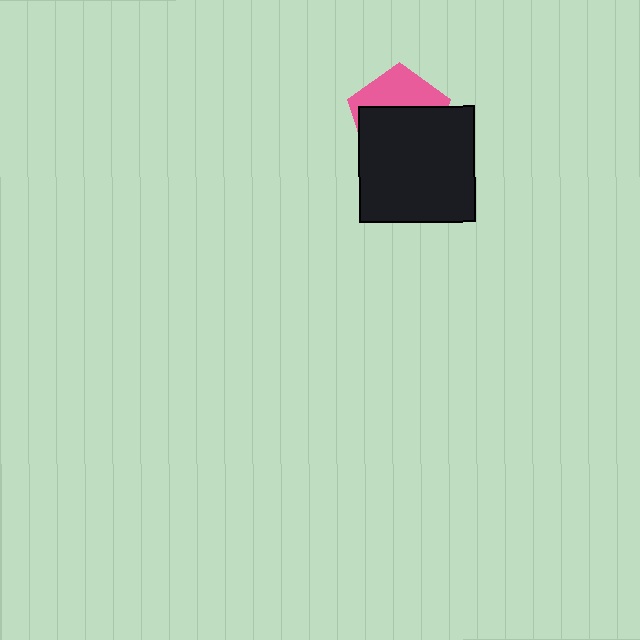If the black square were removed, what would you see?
You would see the complete pink pentagon.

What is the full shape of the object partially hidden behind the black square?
The partially hidden object is a pink pentagon.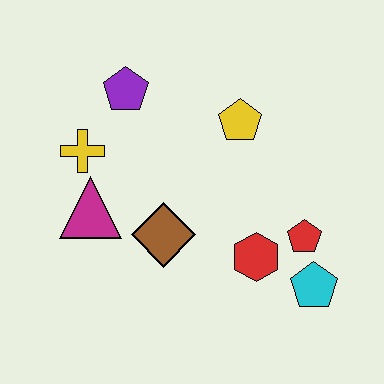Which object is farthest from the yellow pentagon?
The cyan pentagon is farthest from the yellow pentagon.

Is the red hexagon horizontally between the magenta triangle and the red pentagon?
Yes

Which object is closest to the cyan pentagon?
The red pentagon is closest to the cyan pentagon.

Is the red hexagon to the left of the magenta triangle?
No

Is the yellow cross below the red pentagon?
No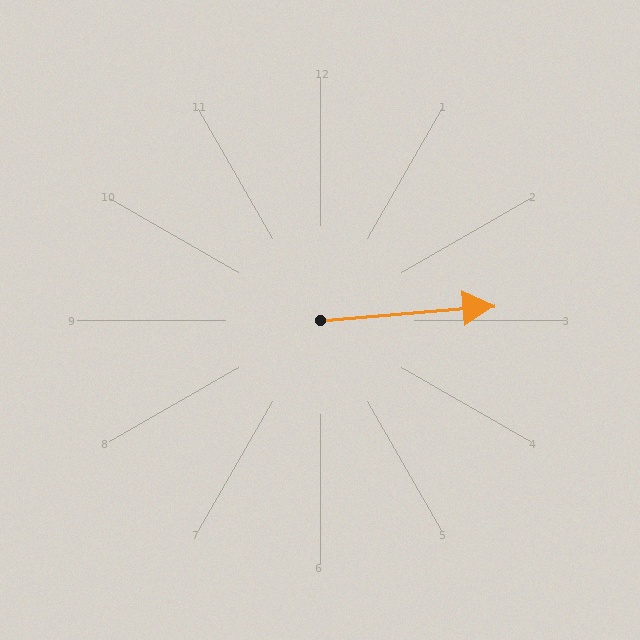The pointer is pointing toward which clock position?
Roughly 3 o'clock.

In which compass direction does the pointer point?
East.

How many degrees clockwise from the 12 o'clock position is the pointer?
Approximately 85 degrees.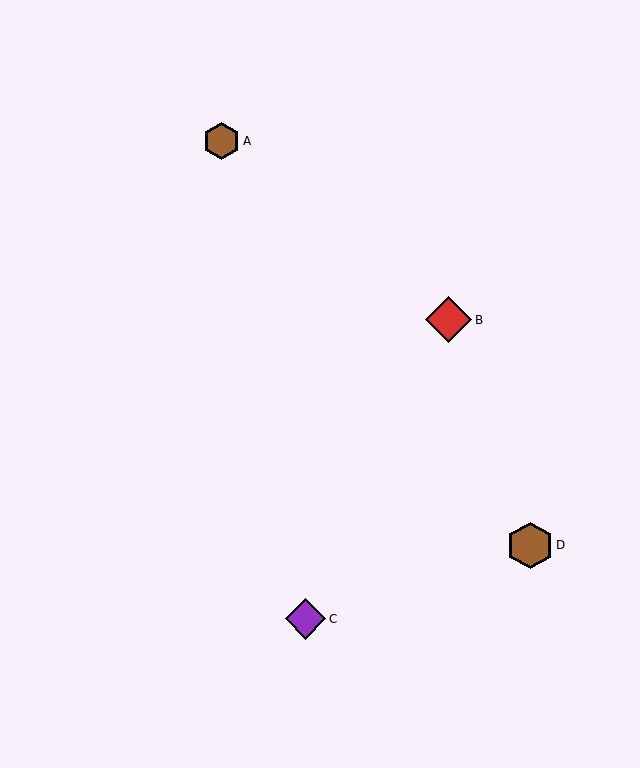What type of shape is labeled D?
Shape D is a brown hexagon.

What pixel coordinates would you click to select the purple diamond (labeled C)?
Click at (306, 619) to select the purple diamond C.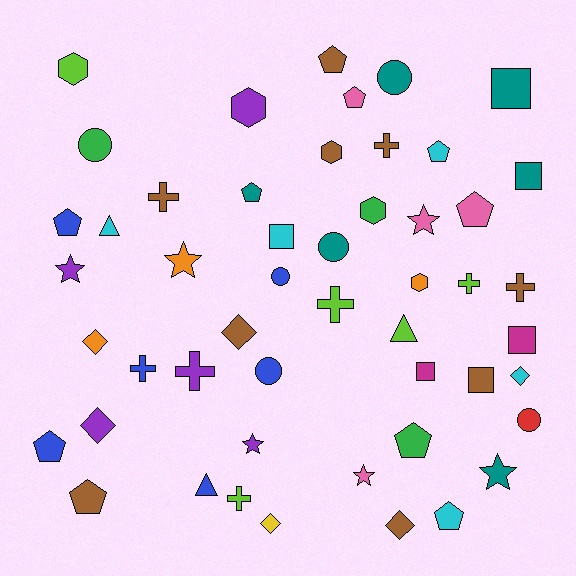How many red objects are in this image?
There is 1 red object.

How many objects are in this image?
There are 50 objects.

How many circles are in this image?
There are 6 circles.